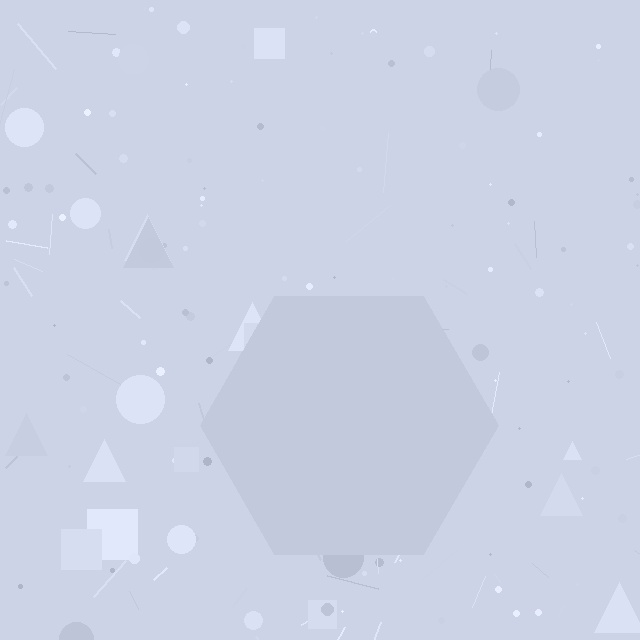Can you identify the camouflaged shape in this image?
The camouflaged shape is a hexagon.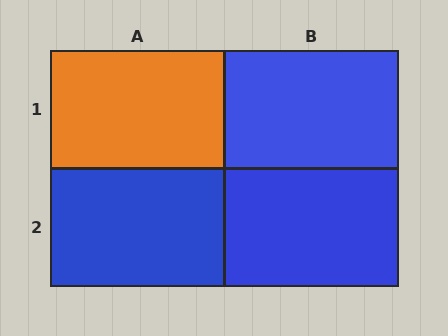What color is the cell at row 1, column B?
Blue.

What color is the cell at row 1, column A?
Orange.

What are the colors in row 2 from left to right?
Blue, blue.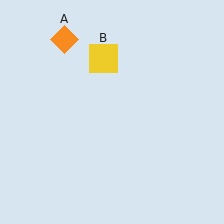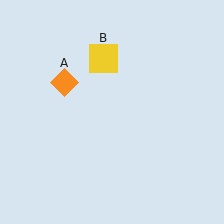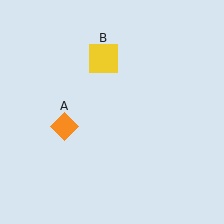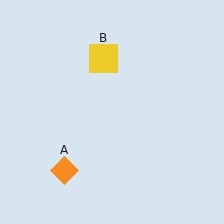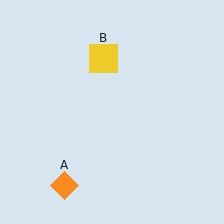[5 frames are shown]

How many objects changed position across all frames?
1 object changed position: orange diamond (object A).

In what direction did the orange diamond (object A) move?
The orange diamond (object A) moved down.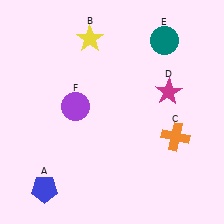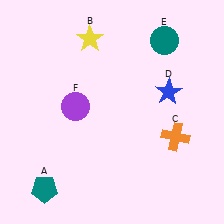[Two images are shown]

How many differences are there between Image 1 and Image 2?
There are 2 differences between the two images.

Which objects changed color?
A changed from blue to teal. D changed from magenta to blue.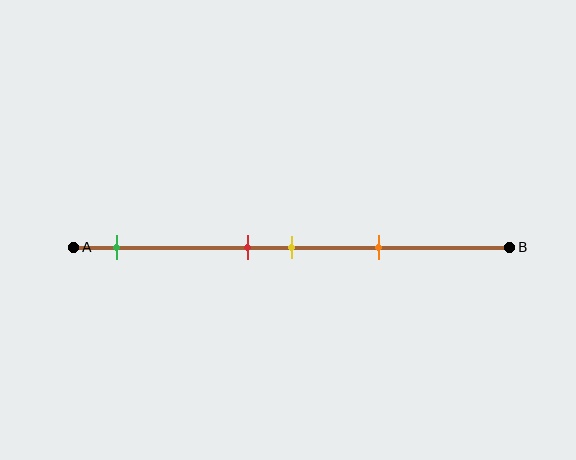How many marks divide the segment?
There are 4 marks dividing the segment.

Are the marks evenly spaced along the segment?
No, the marks are not evenly spaced.